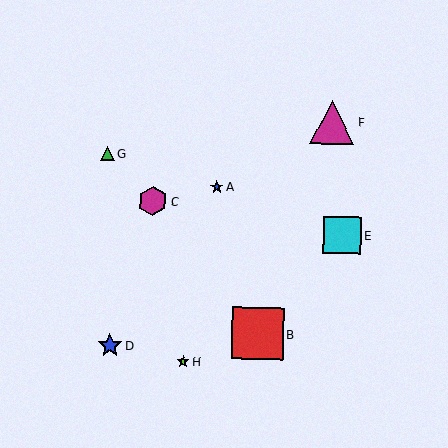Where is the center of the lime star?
The center of the lime star is at (183, 362).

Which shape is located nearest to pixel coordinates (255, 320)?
The red square (labeled B) at (257, 333) is nearest to that location.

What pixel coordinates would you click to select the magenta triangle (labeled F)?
Click at (332, 122) to select the magenta triangle F.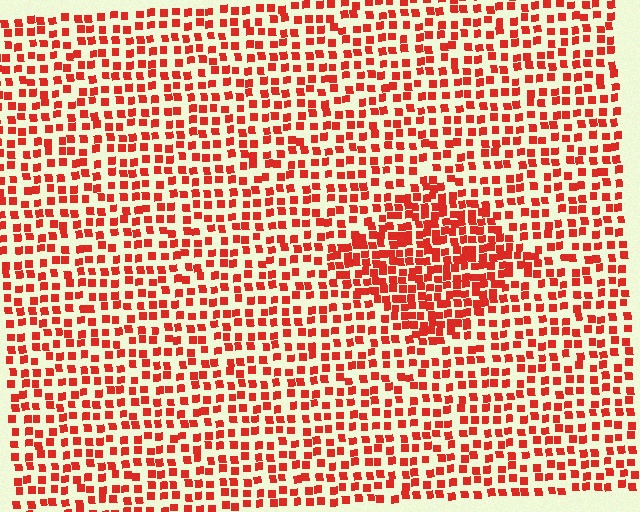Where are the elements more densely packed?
The elements are more densely packed inside the diamond boundary.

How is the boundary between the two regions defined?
The boundary is defined by a change in element density (approximately 1.8x ratio). All elements are the same color, size, and shape.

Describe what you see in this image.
The image contains small red elements arranged at two different densities. A diamond-shaped region is visible where the elements are more densely packed than the surrounding area.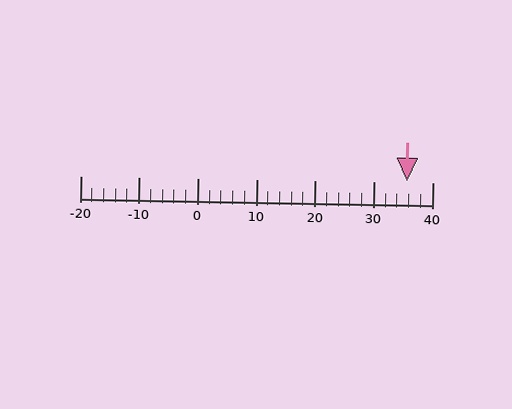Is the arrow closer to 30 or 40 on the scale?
The arrow is closer to 40.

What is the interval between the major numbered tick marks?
The major tick marks are spaced 10 units apart.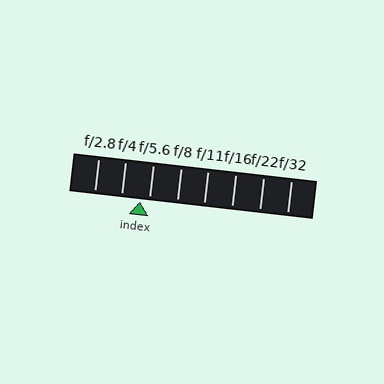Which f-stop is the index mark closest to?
The index mark is closest to f/5.6.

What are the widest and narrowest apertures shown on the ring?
The widest aperture shown is f/2.8 and the narrowest is f/32.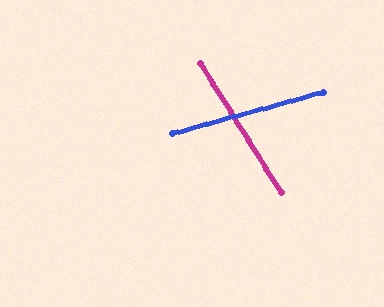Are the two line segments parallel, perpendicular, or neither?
Neither parallel nor perpendicular — they differ by about 74°.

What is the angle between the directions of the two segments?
Approximately 74 degrees.